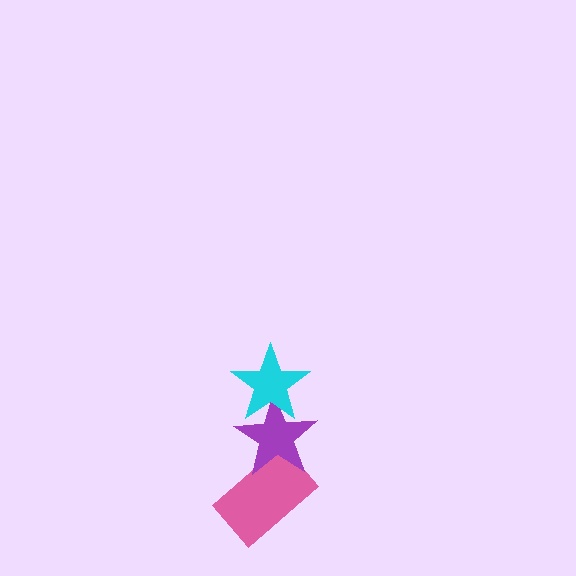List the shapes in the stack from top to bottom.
From top to bottom: the cyan star, the purple star, the pink rectangle.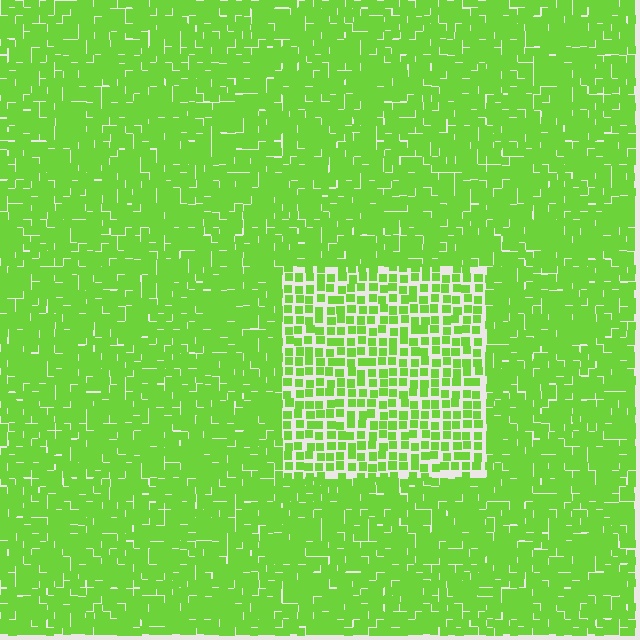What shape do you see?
I see a rectangle.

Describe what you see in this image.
The image contains small lime elements arranged at two different densities. A rectangle-shaped region is visible where the elements are less densely packed than the surrounding area.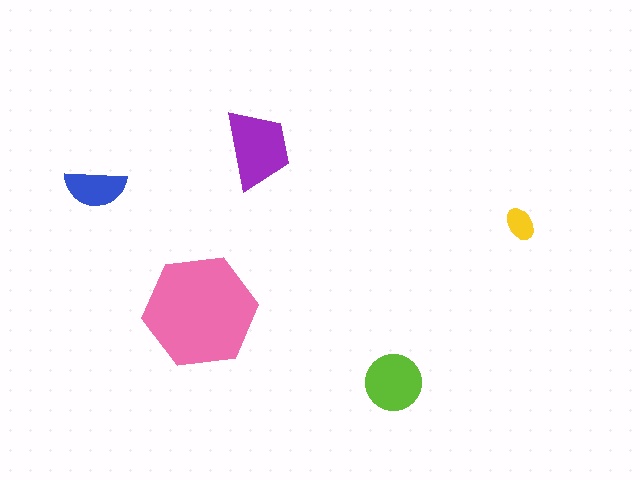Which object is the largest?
The pink hexagon.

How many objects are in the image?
There are 5 objects in the image.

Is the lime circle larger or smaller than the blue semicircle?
Larger.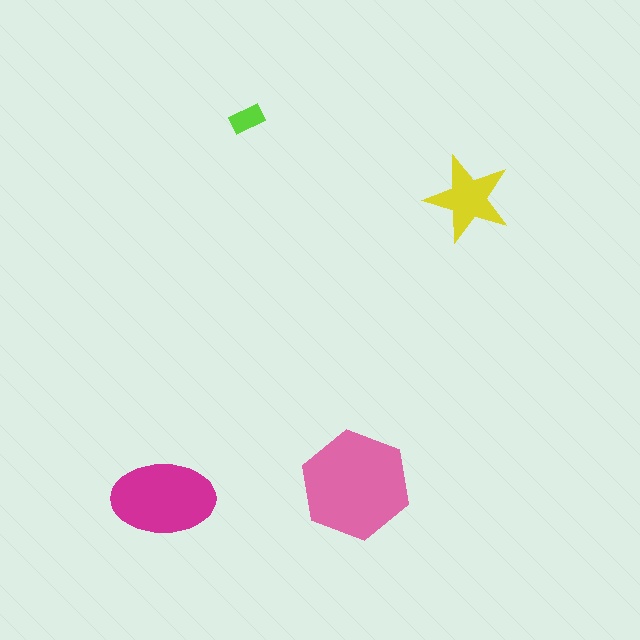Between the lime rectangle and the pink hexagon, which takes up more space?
The pink hexagon.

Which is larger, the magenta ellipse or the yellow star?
The magenta ellipse.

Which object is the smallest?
The lime rectangle.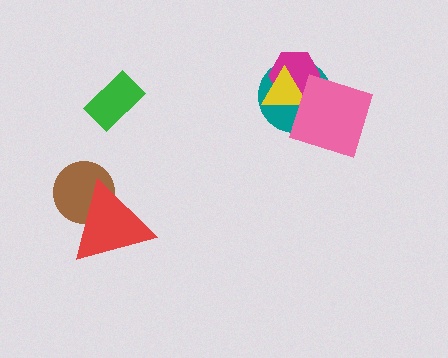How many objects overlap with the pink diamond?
3 objects overlap with the pink diamond.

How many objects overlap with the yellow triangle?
3 objects overlap with the yellow triangle.